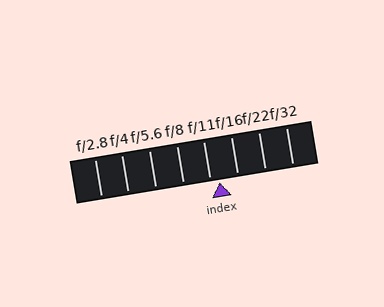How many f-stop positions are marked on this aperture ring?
There are 8 f-stop positions marked.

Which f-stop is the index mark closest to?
The index mark is closest to f/11.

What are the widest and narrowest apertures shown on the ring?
The widest aperture shown is f/2.8 and the narrowest is f/32.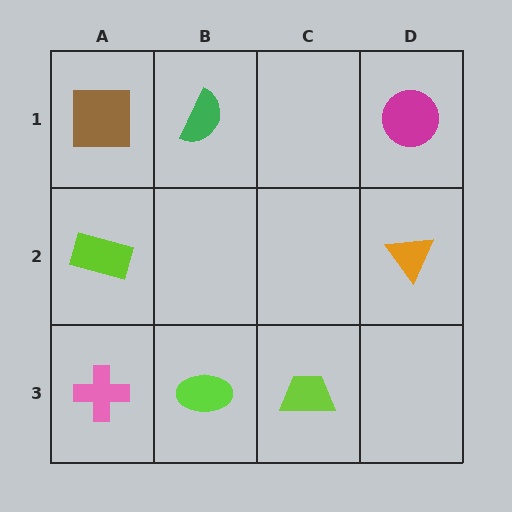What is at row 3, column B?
A lime ellipse.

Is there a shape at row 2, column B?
No, that cell is empty.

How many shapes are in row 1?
3 shapes.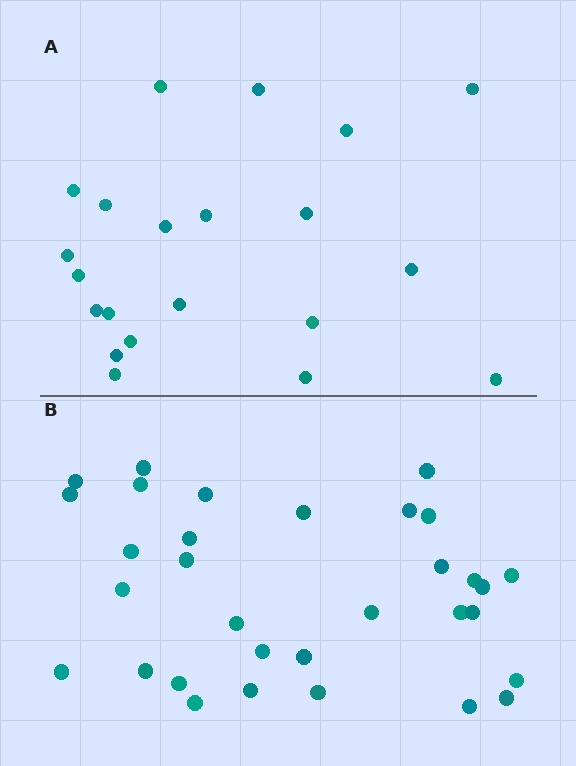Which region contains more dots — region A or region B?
Region B (the bottom region) has more dots.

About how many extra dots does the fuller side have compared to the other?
Region B has roughly 12 or so more dots than region A.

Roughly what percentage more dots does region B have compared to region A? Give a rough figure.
About 50% more.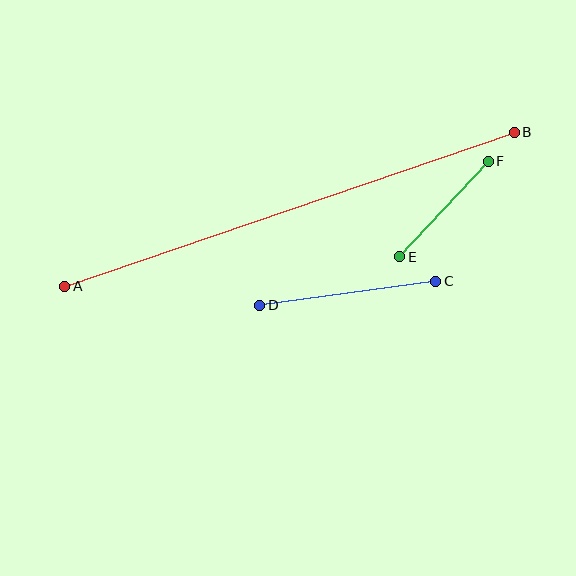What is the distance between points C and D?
The distance is approximately 178 pixels.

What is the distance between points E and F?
The distance is approximately 130 pixels.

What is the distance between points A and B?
The distance is approximately 475 pixels.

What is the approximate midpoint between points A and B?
The midpoint is at approximately (289, 209) pixels.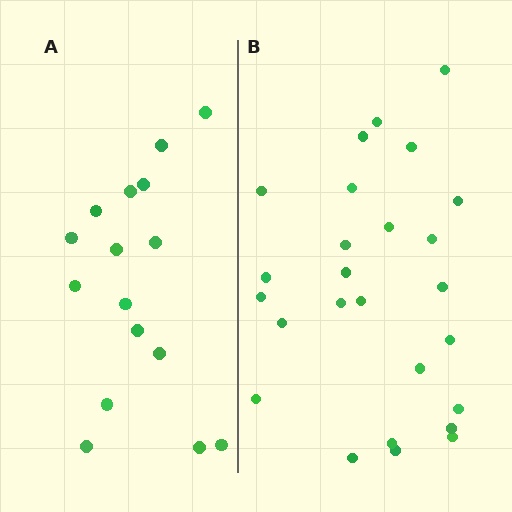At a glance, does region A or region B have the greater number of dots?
Region B (the right region) has more dots.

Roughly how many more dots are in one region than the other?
Region B has roughly 10 or so more dots than region A.